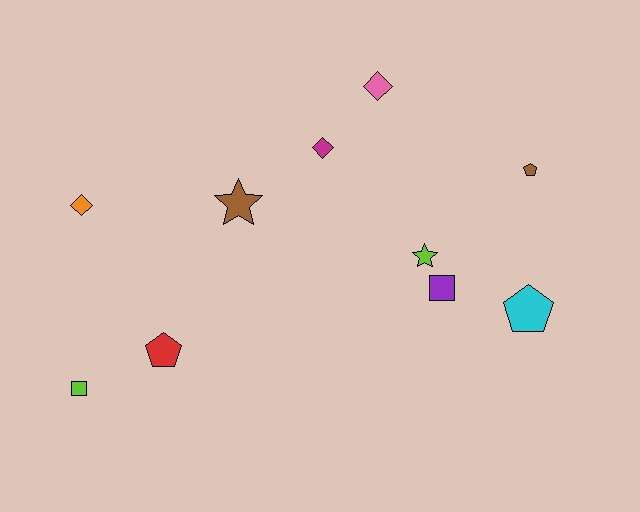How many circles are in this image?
There are no circles.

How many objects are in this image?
There are 10 objects.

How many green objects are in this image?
There are no green objects.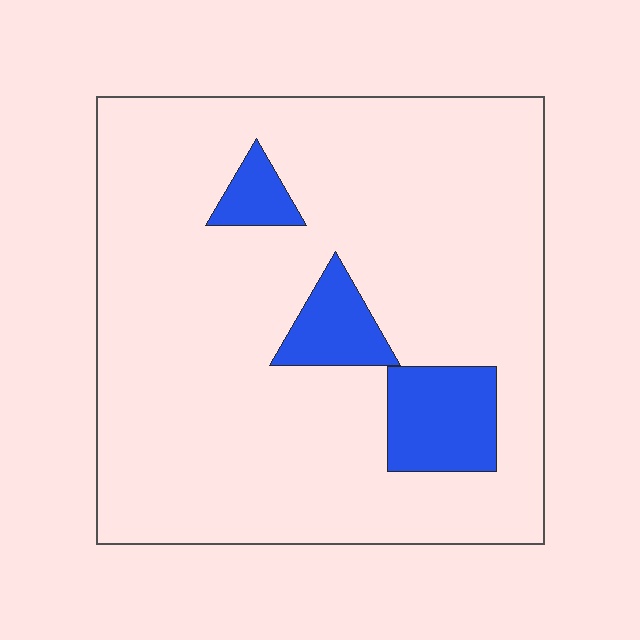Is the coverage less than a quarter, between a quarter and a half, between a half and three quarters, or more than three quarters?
Less than a quarter.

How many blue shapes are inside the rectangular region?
3.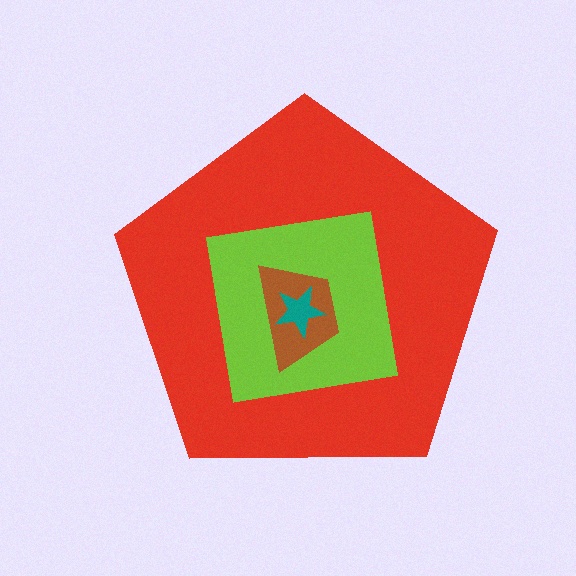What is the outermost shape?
The red pentagon.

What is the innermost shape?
The teal star.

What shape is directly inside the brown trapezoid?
The teal star.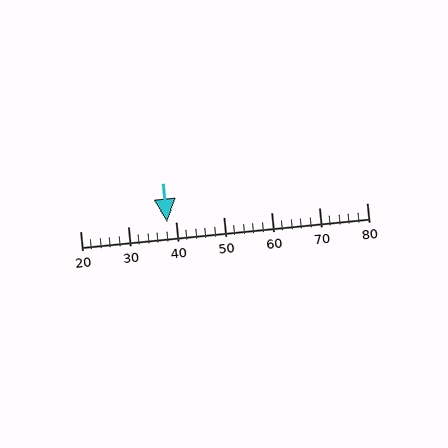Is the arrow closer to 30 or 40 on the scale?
The arrow is closer to 40.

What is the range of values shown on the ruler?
The ruler shows values from 20 to 80.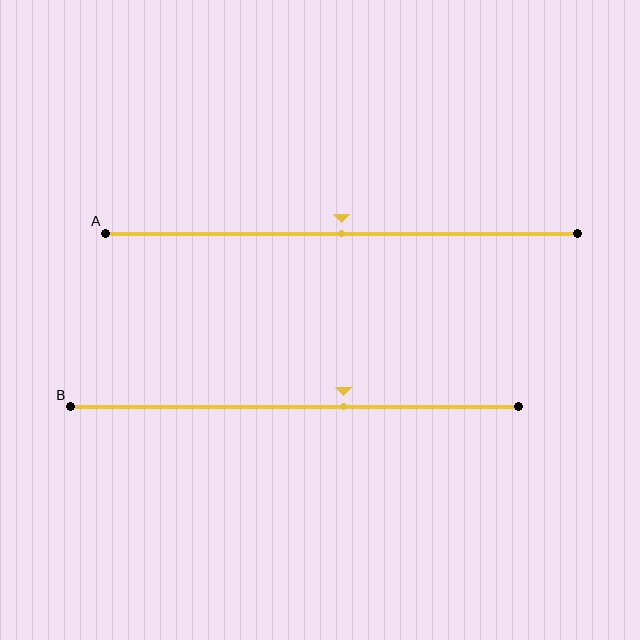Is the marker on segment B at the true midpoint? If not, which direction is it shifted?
No, the marker on segment B is shifted to the right by about 11% of the segment length.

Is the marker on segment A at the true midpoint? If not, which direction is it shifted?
Yes, the marker on segment A is at the true midpoint.